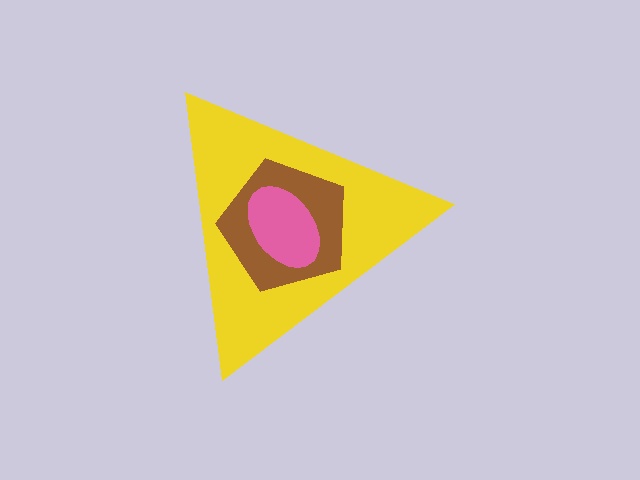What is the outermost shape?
The yellow triangle.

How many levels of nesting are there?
3.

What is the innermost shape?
The pink ellipse.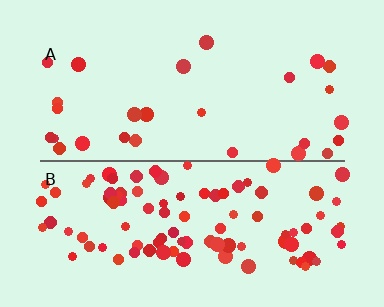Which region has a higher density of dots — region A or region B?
B (the bottom).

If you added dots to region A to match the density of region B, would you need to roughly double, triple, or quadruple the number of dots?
Approximately triple.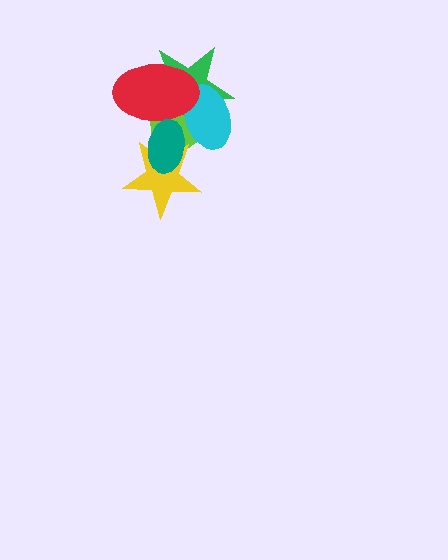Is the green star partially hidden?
Yes, it is partially covered by another shape.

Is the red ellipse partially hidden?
Yes, it is partially covered by another shape.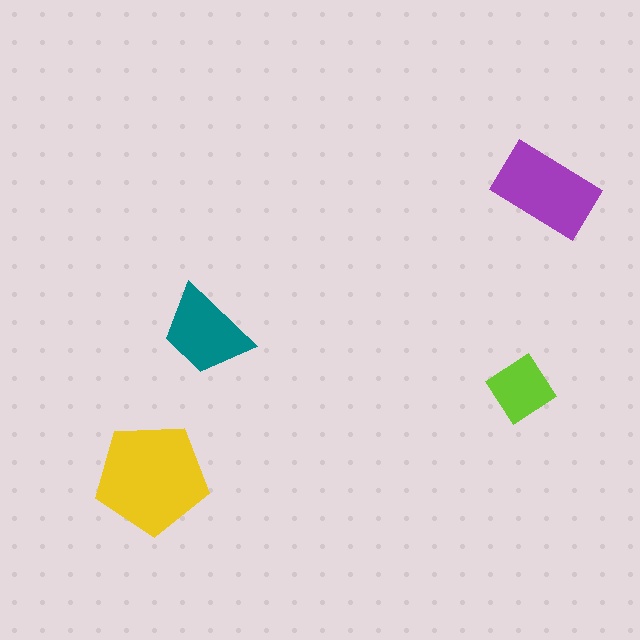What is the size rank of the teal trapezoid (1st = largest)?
3rd.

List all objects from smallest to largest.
The lime diamond, the teal trapezoid, the purple rectangle, the yellow pentagon.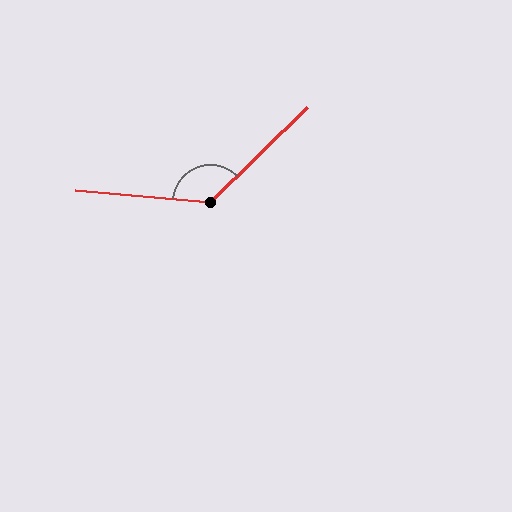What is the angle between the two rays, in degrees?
Approximately 131 degrees.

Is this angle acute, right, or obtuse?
It is obtuse.